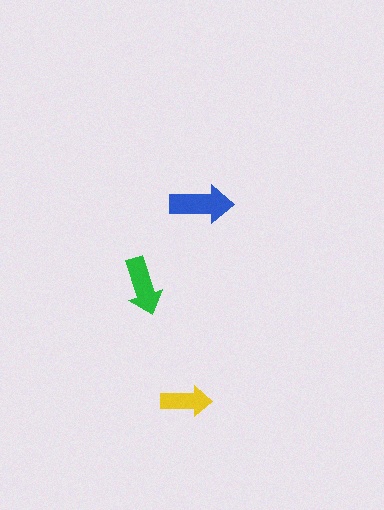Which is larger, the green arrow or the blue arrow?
The blue one.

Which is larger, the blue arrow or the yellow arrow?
The blue one.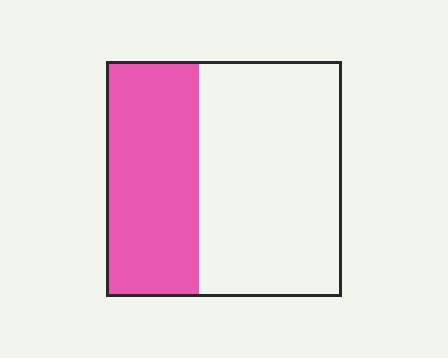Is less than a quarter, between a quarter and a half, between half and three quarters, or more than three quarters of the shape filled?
Between a quarter and a half.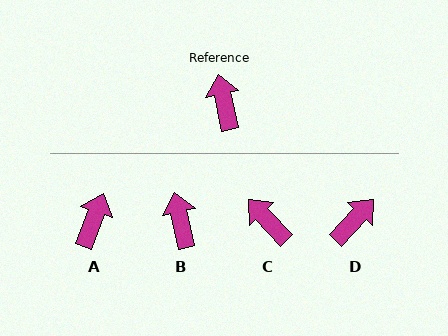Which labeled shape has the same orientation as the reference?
B.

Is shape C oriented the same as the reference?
No, it is off by about 31 degrees.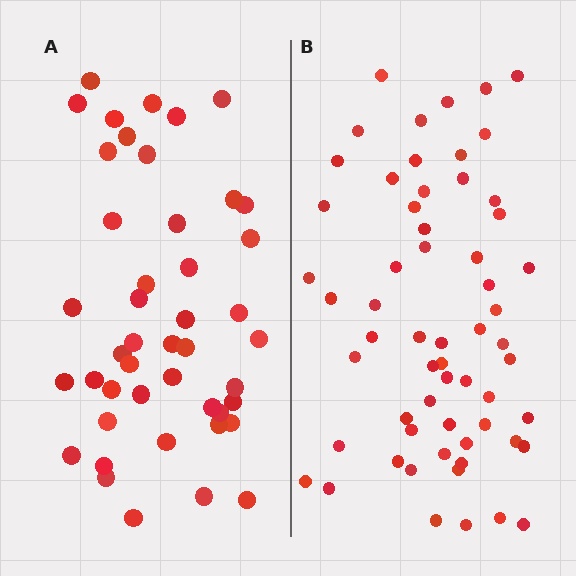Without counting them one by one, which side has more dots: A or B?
Region B (the right region) has more dots.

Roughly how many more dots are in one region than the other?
Region B has approximately 15 more dots than region A.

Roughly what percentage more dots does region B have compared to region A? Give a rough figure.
About 35% more.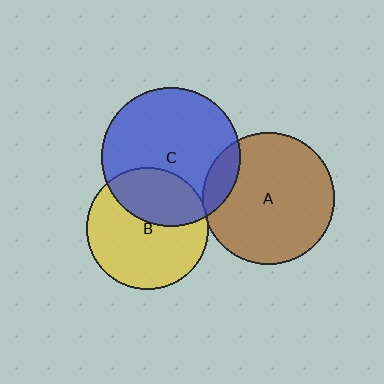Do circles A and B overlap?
Yes.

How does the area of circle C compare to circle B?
Approximately 1.3 times.